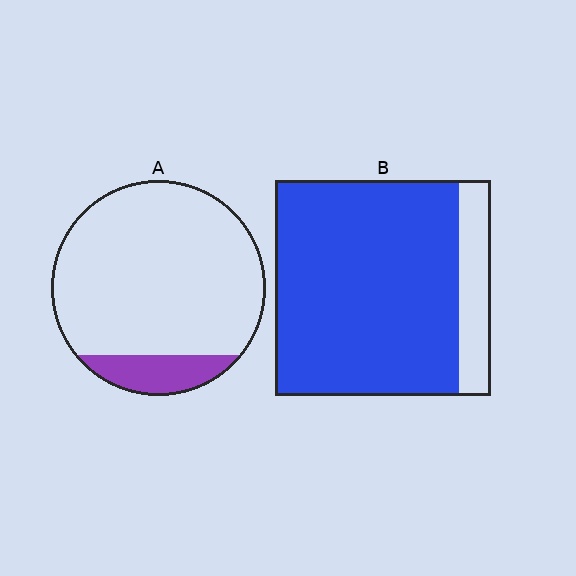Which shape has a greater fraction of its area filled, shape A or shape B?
Shape B.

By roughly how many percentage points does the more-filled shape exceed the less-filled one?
By roughly 70 percentage points (B over A).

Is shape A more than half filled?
No.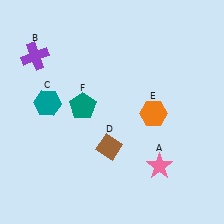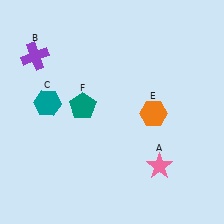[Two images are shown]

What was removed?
The brown diamond (D) was removed in Image 2.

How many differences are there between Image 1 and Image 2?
There is 1 difference between the two images.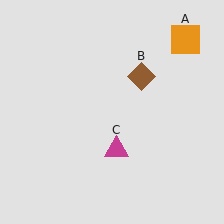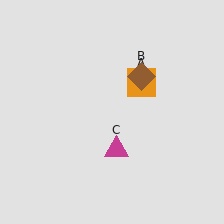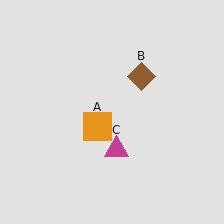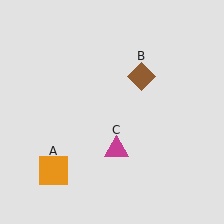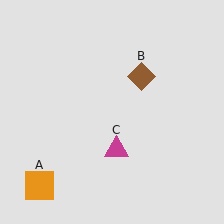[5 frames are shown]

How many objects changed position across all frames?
1 object changed position: orange square (object A).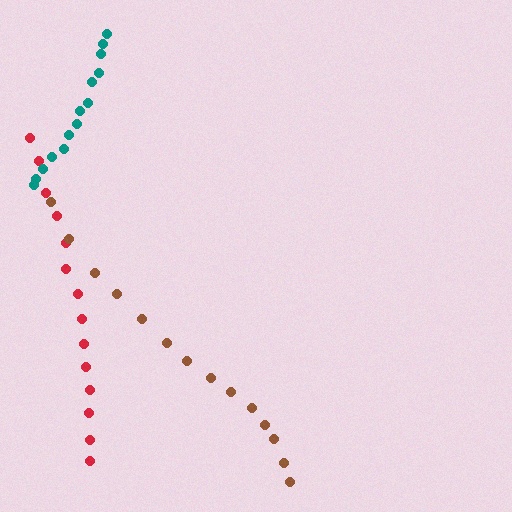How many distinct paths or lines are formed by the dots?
There are 3 distinct paths.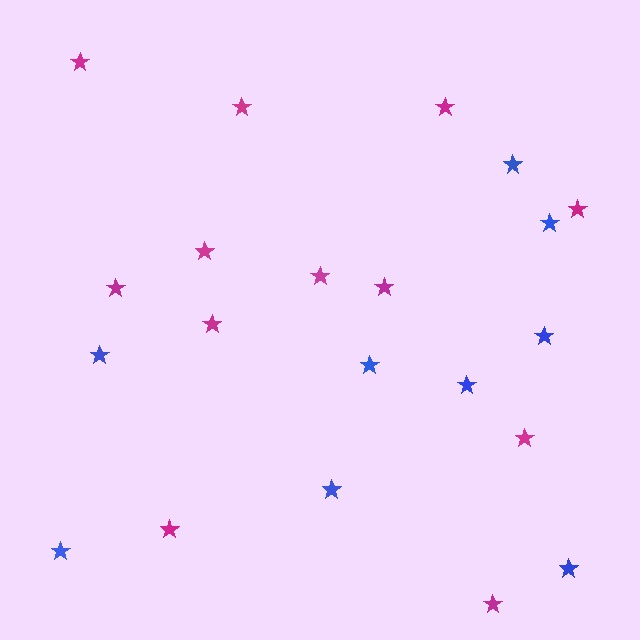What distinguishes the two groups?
There are 2 groups: one group of blue stars (9) and one group of magenta stars (12).